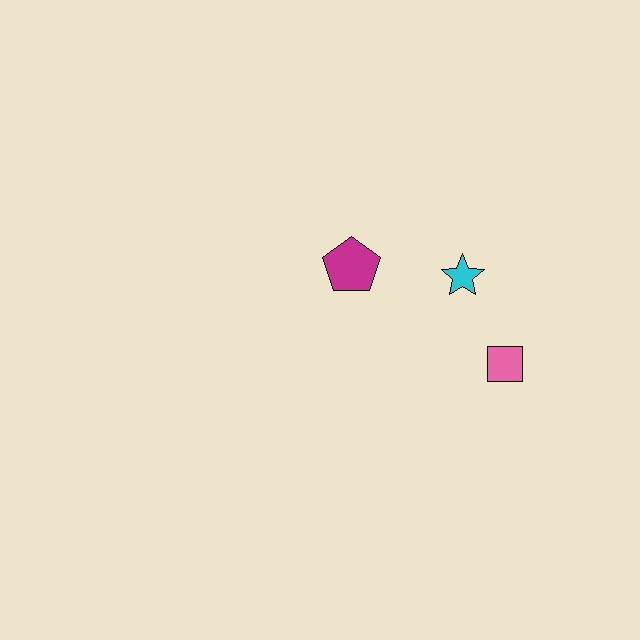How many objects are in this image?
There are 3 objects.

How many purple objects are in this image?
There are no purple objects.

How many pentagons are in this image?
There is 1 pentagon.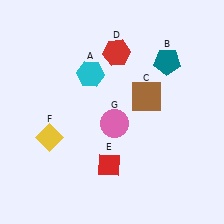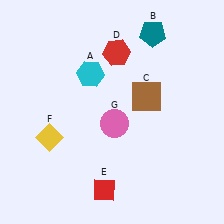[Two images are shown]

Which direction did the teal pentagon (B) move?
The teal pentagon (B) moved up.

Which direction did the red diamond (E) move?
The red diamond (E) moved down.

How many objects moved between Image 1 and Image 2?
2 objects moved between the two images.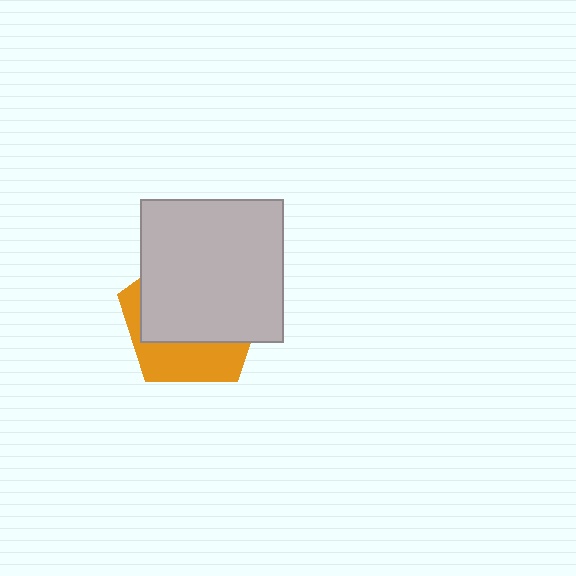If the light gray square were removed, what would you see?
You would see the complete orange pentagon.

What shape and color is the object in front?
The object in front is a light gray square.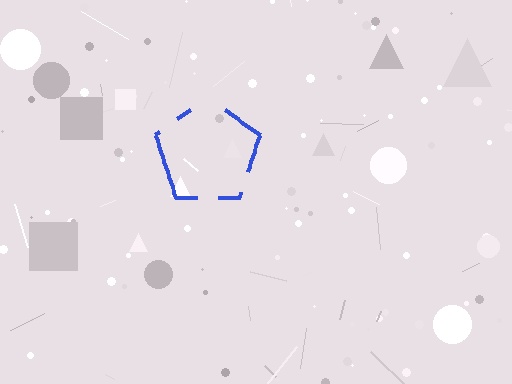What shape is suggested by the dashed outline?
The dashed outline suggests a pentagon.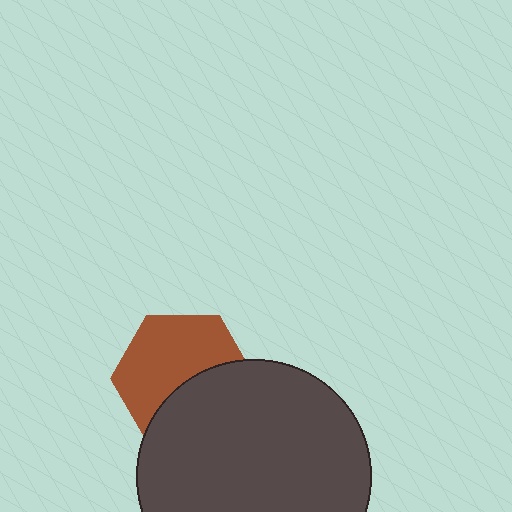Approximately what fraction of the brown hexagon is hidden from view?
Roughly 41% of the brown hexagon is hidden behind the dark gray circle.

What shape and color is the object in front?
The object in front is a dark gray circle.